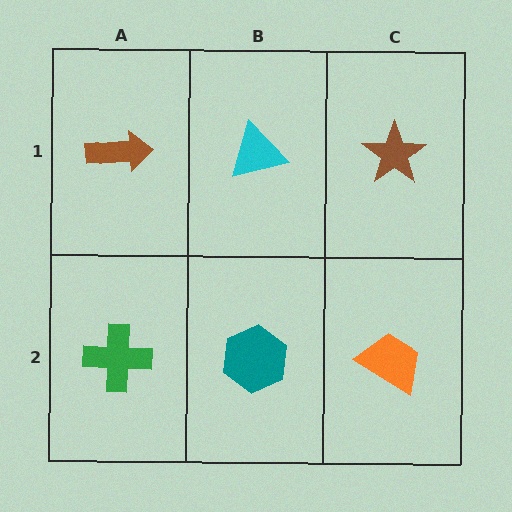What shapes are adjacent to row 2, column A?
A brown arrow (row 1, column A), a teal hexagon (row 2, column B).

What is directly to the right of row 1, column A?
A cyan triangle.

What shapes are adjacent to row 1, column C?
An orange trapezoid (row 2, column C), a cyan triangle (row 1, column B).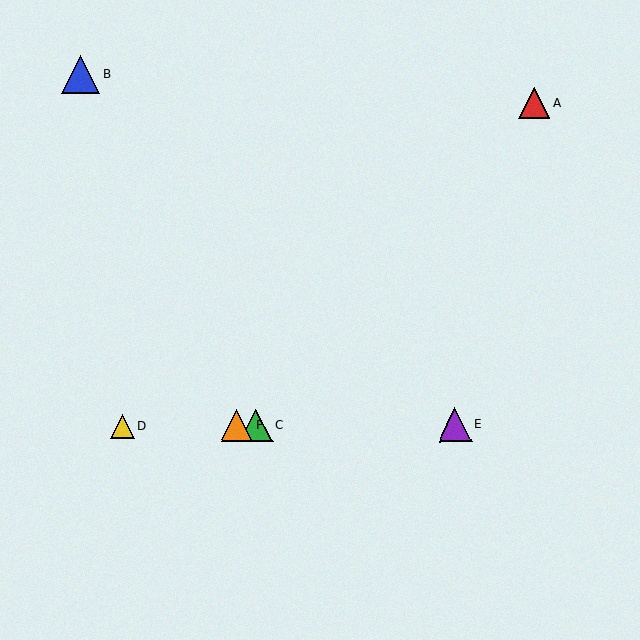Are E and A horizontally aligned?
No, E is at y≈425 and A is at y≈103.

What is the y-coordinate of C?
Object C is at y≈426.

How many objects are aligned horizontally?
4 objects (C, D, E, F) are aligned horizontally.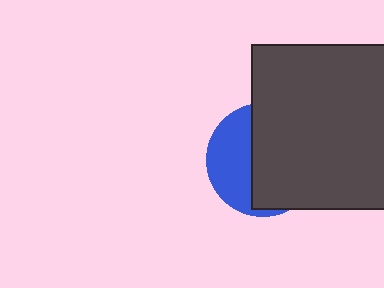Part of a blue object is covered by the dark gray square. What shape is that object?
It is a circle.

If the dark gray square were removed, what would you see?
You would see the complete blue circle.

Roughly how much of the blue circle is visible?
A small part of it is visible (roughly 39%).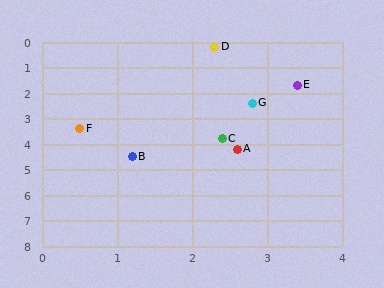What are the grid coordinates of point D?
Point D is at approximately (2.3, 0.2).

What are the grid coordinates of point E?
Point E is at approximately (3.4, 1.7).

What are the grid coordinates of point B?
Point B is at approximately (1.2, 4.5).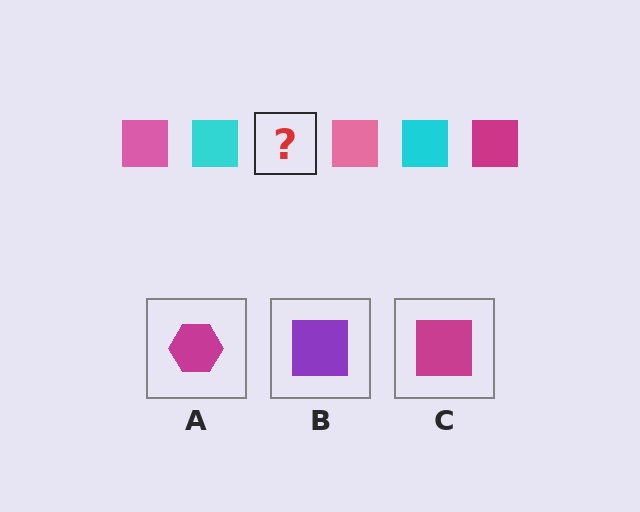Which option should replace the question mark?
Option C.